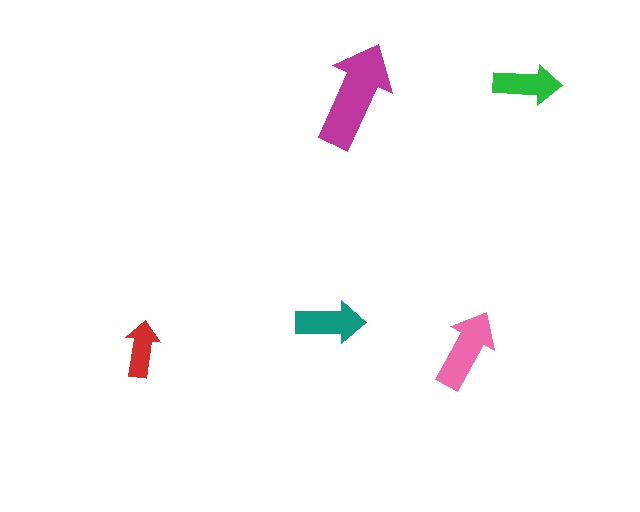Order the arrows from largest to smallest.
the magenta one, the pink one, the teal one, the green one, the red one.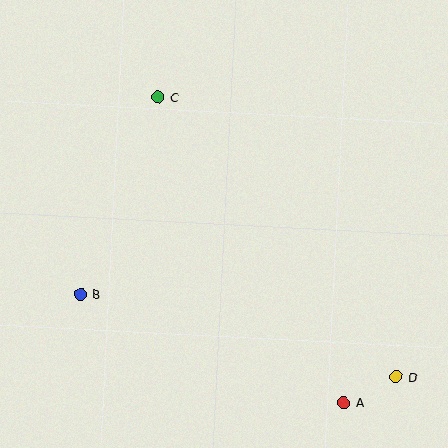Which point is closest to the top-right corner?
Point C is closest to the top-right corner.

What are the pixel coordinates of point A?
Point A is at (344, 402).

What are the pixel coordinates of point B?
Point B is at (80, 294).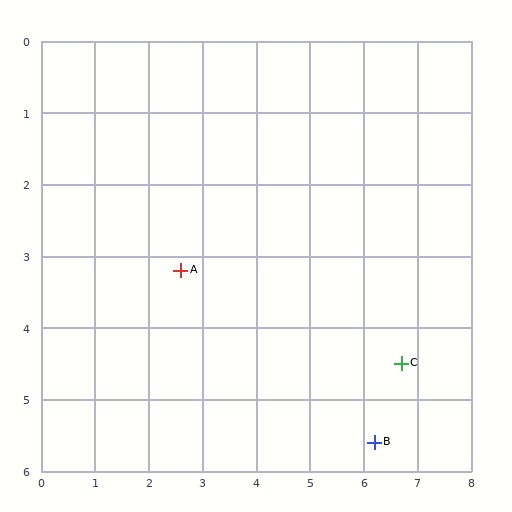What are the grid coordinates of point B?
Point B is at approximately (6.2, 5.6).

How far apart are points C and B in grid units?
Points C and B are about 1.2 grid units apart.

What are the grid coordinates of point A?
Point A is at approximately (2.6, 3.2).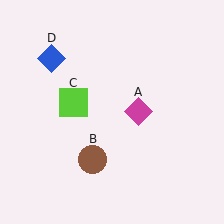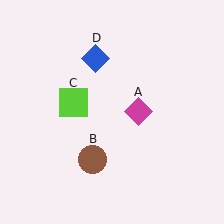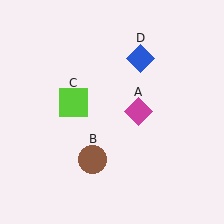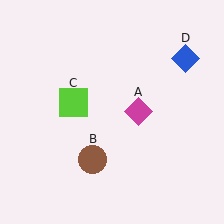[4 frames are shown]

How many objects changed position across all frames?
1 object changed position: blue diamond (object D).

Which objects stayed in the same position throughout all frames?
Magenta diamond (object A) and brown circle (object B) and lime square (object C) remained stationary.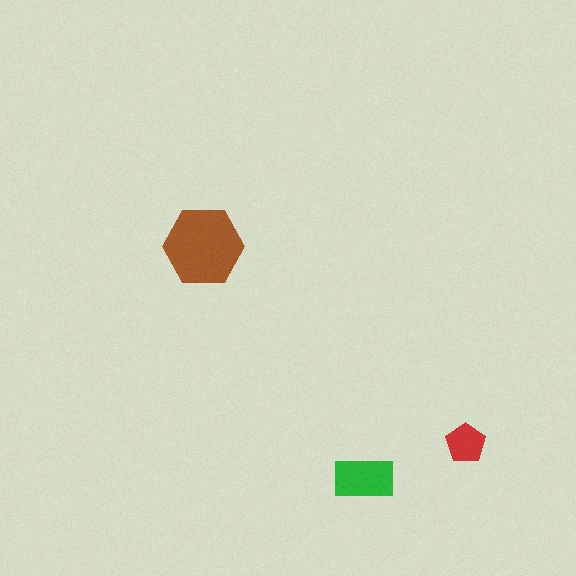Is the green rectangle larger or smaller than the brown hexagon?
Smaller.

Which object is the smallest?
The red pentagon.